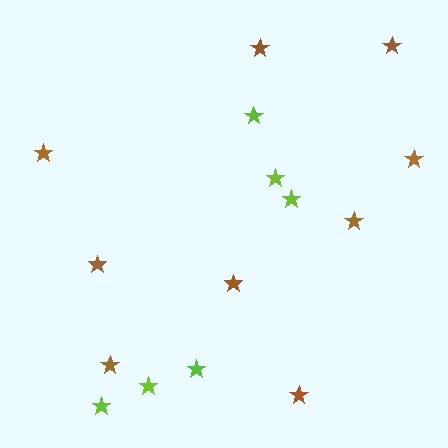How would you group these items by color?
There are 2 groups: one group of lime stars (6) and one group of brown stars (9).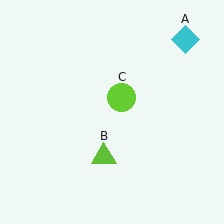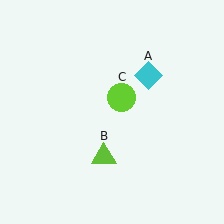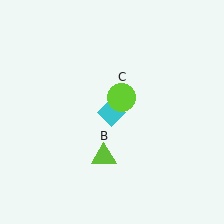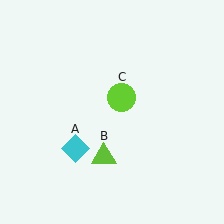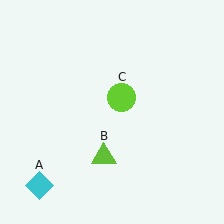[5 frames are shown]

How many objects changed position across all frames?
1 object changed position: cyan diamond (object A).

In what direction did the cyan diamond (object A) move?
The cyan diamond (object A) moved down and to the left.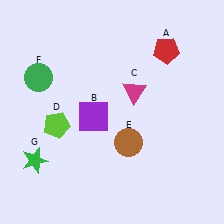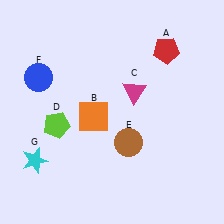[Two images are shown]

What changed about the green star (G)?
In Image 1, G is green. In Image 2, it changed to cyan.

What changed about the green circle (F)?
In Image 1, F is green. In Image 2, it changed to blue.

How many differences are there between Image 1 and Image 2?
There are 3 differences between the two images.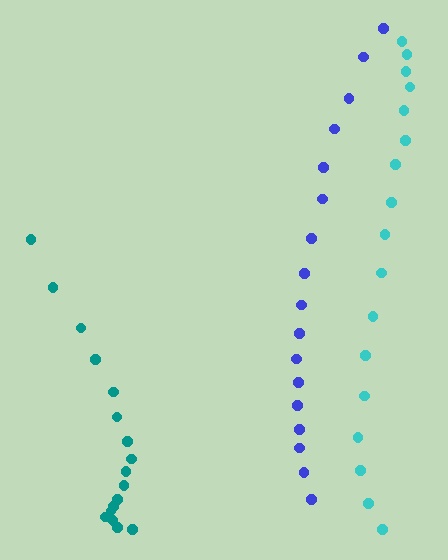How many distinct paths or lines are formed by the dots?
There are 3 distinct paths.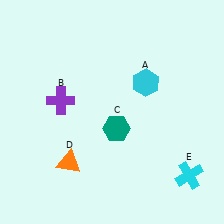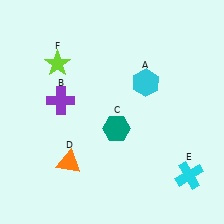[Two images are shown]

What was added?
A lime star (F) was added in Image 2.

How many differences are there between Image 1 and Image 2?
There is 1 difference between the two images.